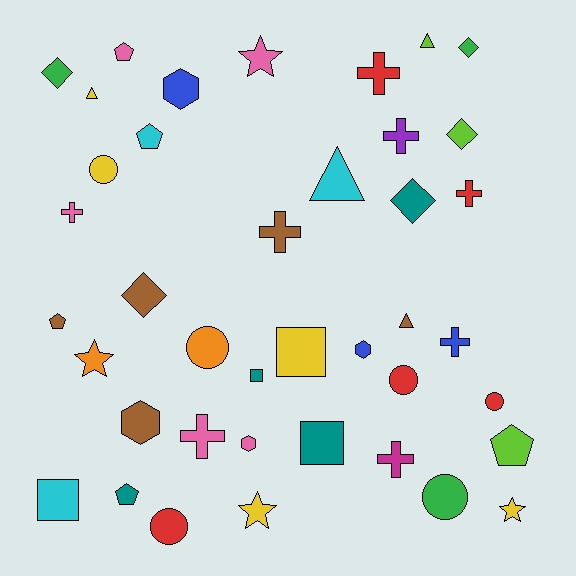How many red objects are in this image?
There are 5 red objects.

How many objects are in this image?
There are 40 objects.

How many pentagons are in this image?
There are 5 pentagons.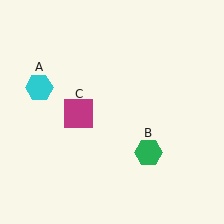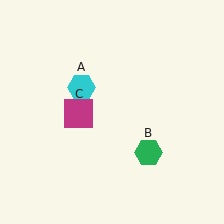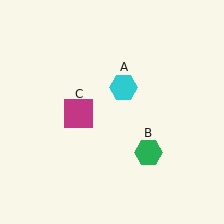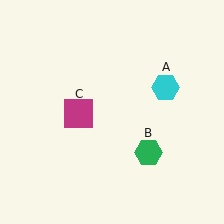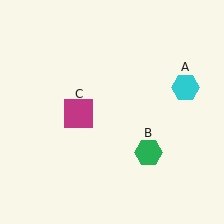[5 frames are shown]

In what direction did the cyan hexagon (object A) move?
The cyan hexagon (object A) moved right.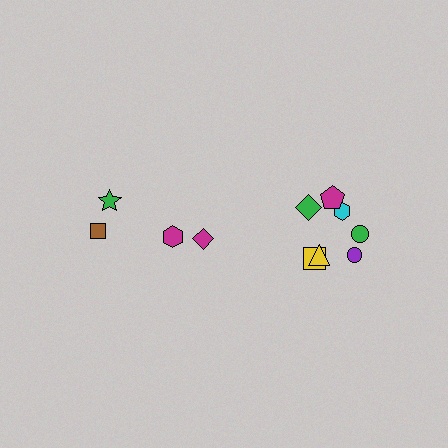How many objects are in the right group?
There are 7 objects.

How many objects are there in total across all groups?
There are 11 objects.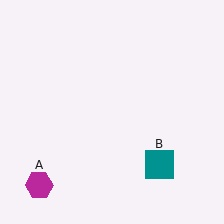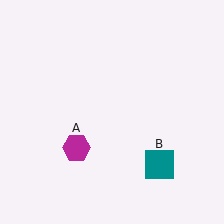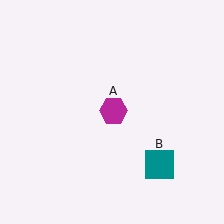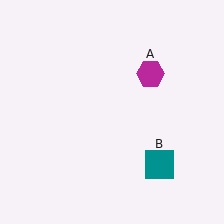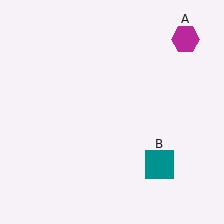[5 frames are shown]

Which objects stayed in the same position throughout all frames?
Teal square (object B) remained stationary.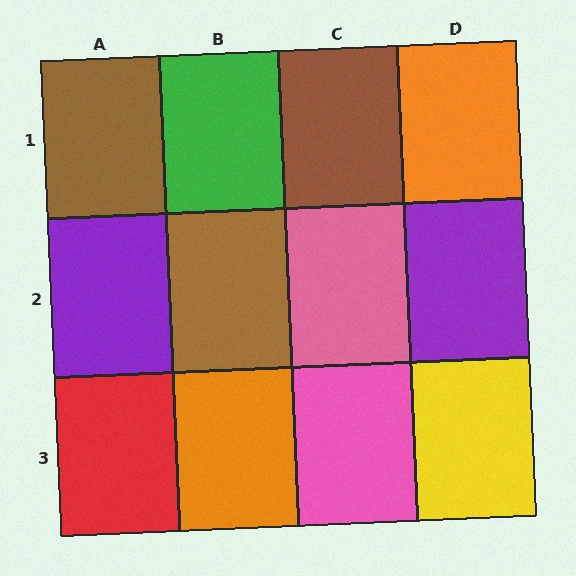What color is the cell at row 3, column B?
Orange.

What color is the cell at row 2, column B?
Brown.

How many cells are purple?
2 cells are purple.